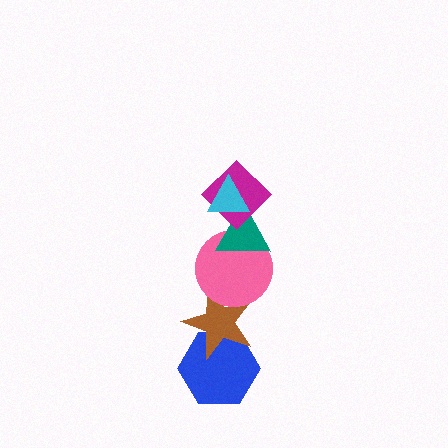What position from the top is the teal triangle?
The teal triangle is 3rd from the top.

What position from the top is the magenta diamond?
The magenta diamond is 2nd from the top.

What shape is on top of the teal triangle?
The magenta diamond is on top of the teal triangle.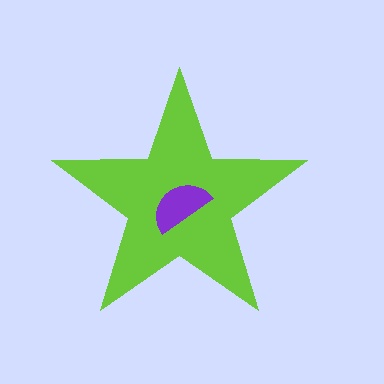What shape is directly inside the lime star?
The purple semicircle.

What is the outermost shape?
The lime star.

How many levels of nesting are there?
2.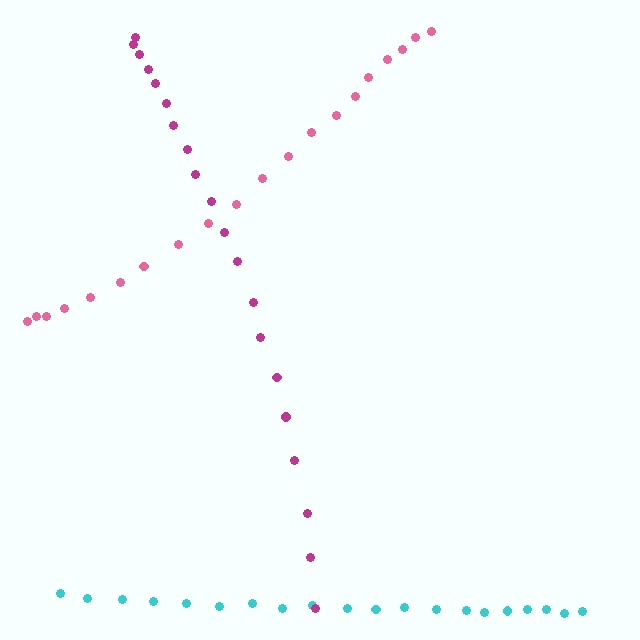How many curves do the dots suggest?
There are 3 distinct paths.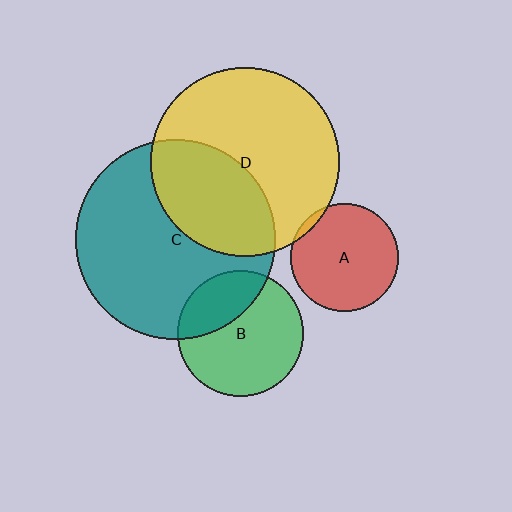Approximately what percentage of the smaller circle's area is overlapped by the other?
Approximately 5%.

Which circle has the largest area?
Circle C (teal).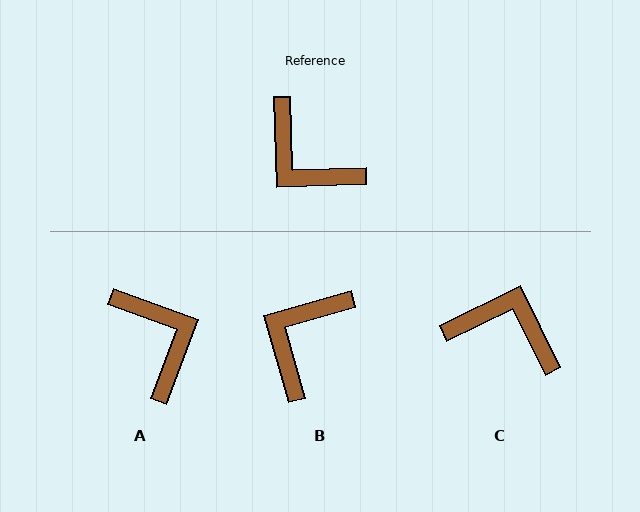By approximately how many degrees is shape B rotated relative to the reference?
Approximately 76 degrees clockwise.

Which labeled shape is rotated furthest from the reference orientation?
A, about 158 degrees away.